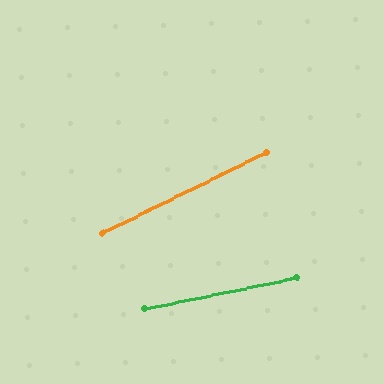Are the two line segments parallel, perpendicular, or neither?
Neither parallel nor perpendicular — they differ by about 14°.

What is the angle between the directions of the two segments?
Approximately 14 degrees.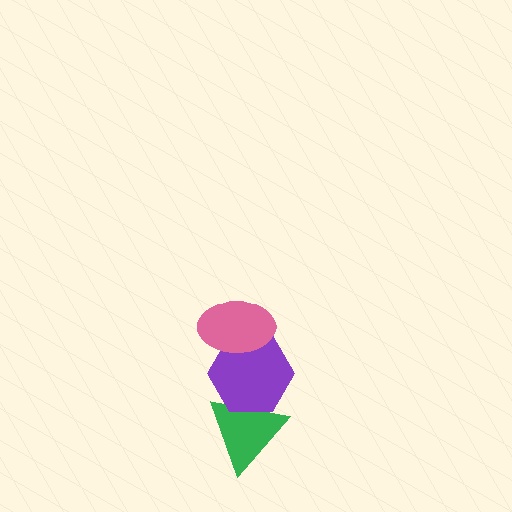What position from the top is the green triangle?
The green triangle is 3rd from the top.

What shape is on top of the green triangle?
The purple hexagon is on top of the green triangle.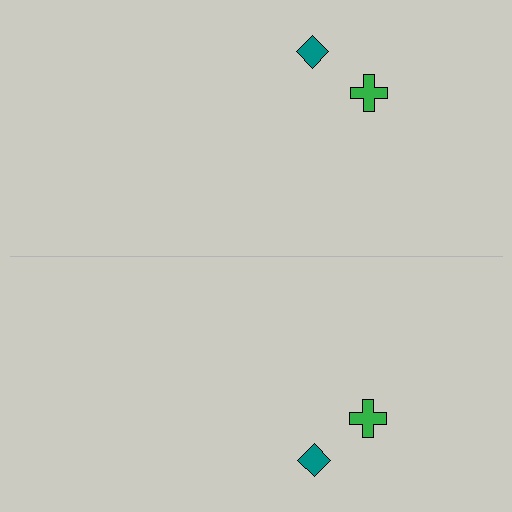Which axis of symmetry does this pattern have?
The pattern has a horizontal axis of symmetry running through the center of the image.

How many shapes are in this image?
There are 4 shapes in this image.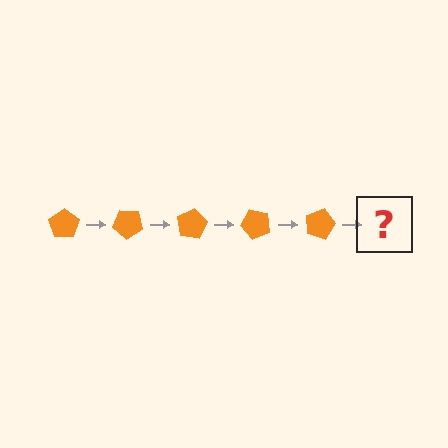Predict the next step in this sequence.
The next step is an orange pentagon rotated 200 degrees.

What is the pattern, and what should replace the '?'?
The pattern is that the pentagon rotates 40 degrees each step. The '?' should be an orange pentagon rotated 200 degrees.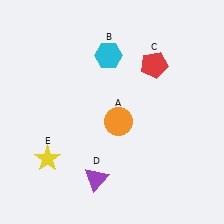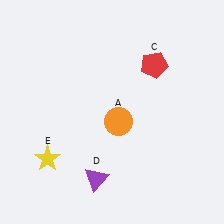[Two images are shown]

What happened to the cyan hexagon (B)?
The cyan hexagon (B) was removed in Image 2. It was in the top-left area of Image 1.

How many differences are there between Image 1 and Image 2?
There is 1 difference between the two images.